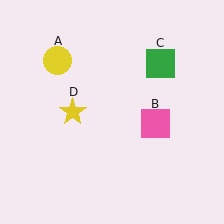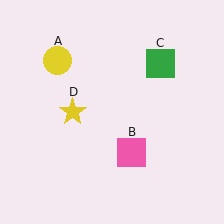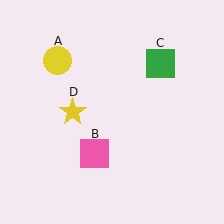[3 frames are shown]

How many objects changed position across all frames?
1 object changed position: pink square (object B).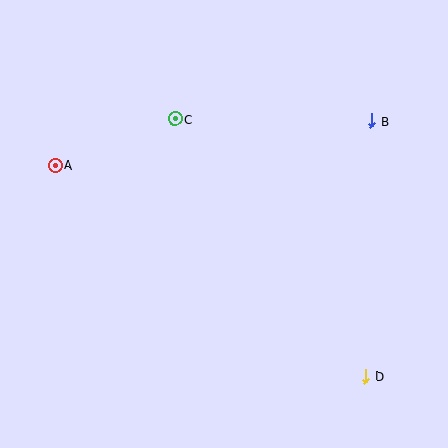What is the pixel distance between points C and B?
The distance between C and B is 197 pixels.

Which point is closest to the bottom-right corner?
Point D is closest to the bottom-right corner.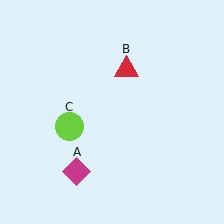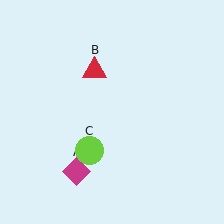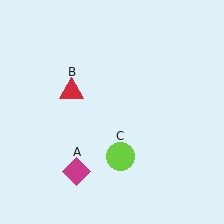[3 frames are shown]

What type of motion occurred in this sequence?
The red triangle (object B), lime circle (object C) rotated counterclockwise around the center of the scene.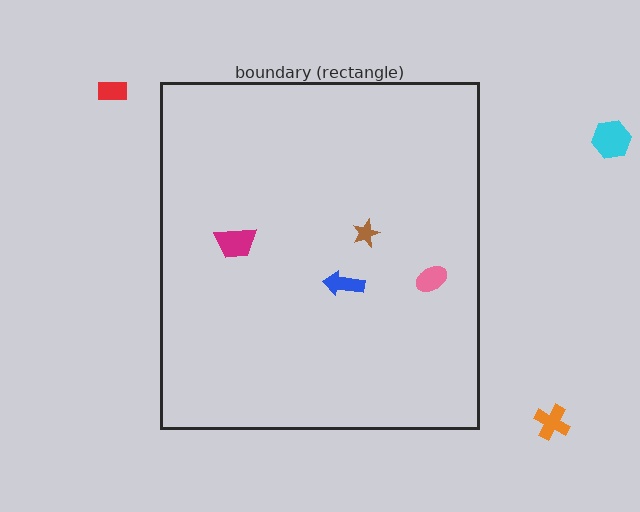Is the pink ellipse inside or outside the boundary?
Inside.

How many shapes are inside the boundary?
4 inside, 3 outside.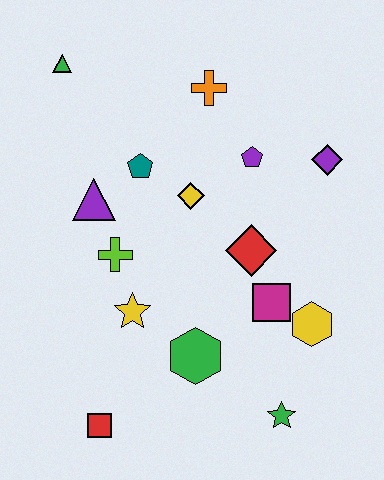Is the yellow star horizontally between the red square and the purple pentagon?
Yes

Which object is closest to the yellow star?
The lime cross is closest to the yellow star.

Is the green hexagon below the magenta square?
Yes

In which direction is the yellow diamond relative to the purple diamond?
The yellow diamond is to the left of the purple diamond.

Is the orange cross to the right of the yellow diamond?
Yes